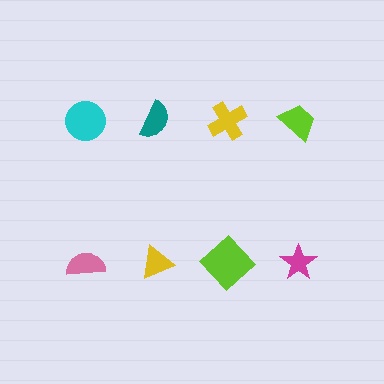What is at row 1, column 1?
A cyan circle.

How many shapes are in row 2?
4 shapes.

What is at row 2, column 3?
A lime diamond.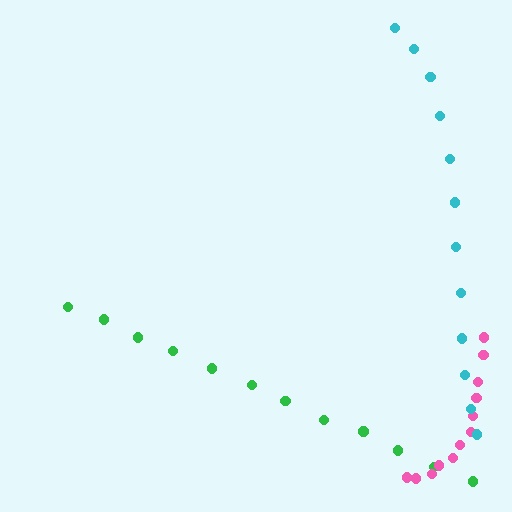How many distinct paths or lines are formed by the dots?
There are 3 distinct paths.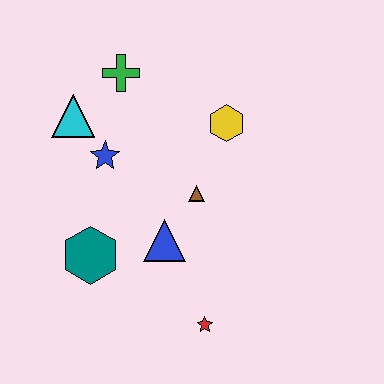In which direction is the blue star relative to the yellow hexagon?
The blue star is to the left of the yellow hexagon.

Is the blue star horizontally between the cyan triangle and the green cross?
Yes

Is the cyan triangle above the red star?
Yes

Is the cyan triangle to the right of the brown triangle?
No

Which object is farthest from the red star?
The green cross is farthest from the red star.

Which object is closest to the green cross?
The cyan triangle is closest to the green cross.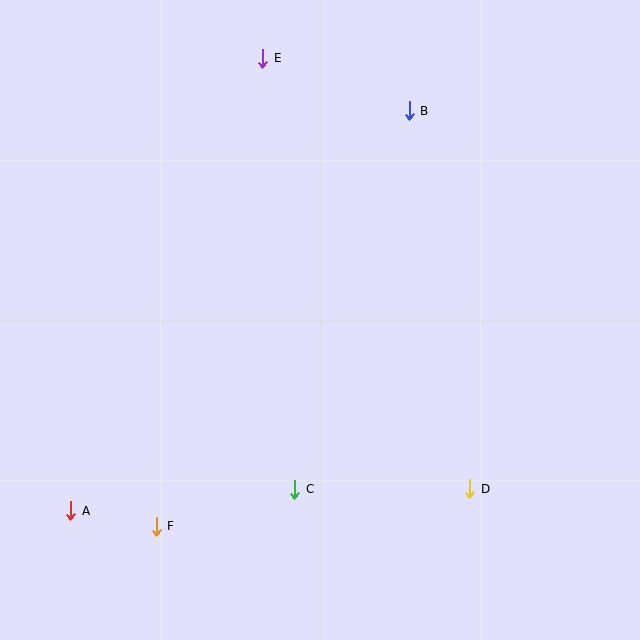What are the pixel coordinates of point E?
Point E is at (263, 58).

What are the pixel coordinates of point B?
Point B is at (409, 111).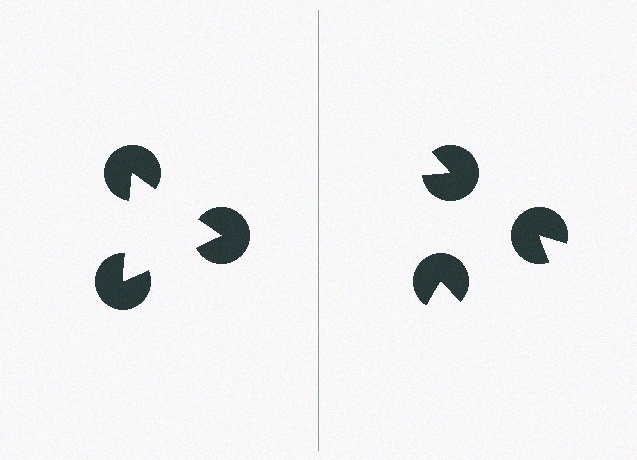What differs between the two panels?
The pac-man discs are positioned identically on both sides; only the wedge orientations differ. On the left they align to a triangle; on the right they are misaligned.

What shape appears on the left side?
An illusory triangle.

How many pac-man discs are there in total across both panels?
6 — 3 on each side.